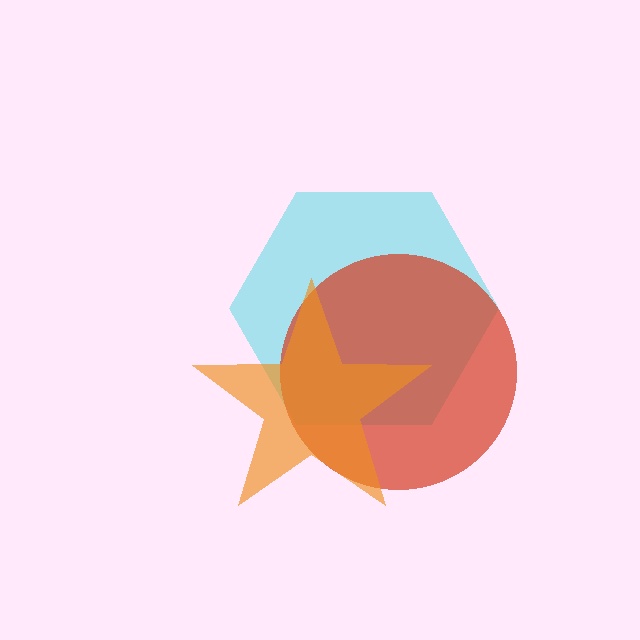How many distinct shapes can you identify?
There are 3 distinct shapes: a cyan hexagon, a red circle, an orange star.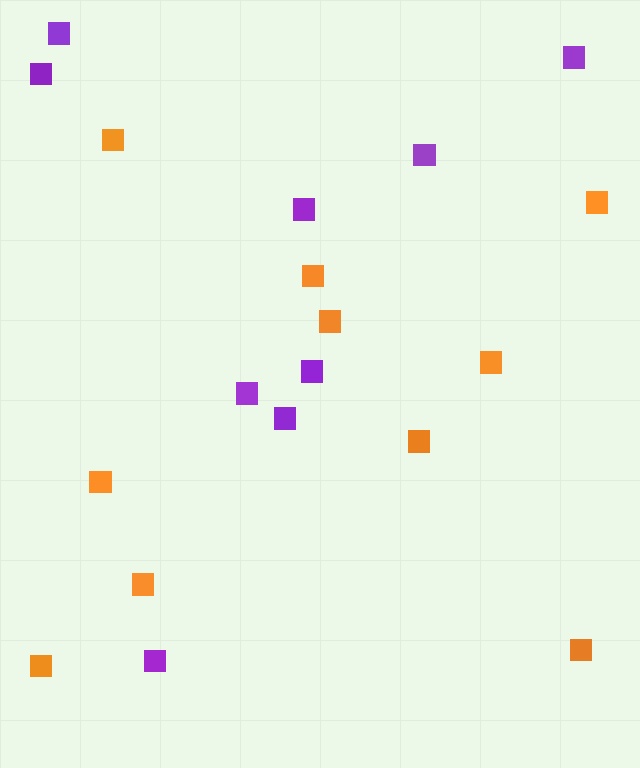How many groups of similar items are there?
There are 2 groups: one group of purple squares (9) and one group of orange squares (10).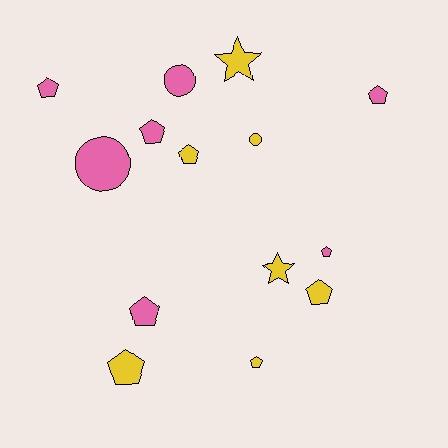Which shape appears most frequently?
Pentagon, with 9 objects.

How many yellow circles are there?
There is 1 yellow circle.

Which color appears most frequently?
Pink, with 7 objects.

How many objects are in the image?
There are 14 objects.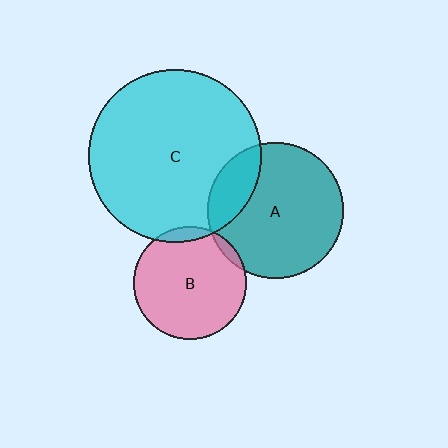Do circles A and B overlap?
Yes.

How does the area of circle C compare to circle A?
Approximately 1.6 times.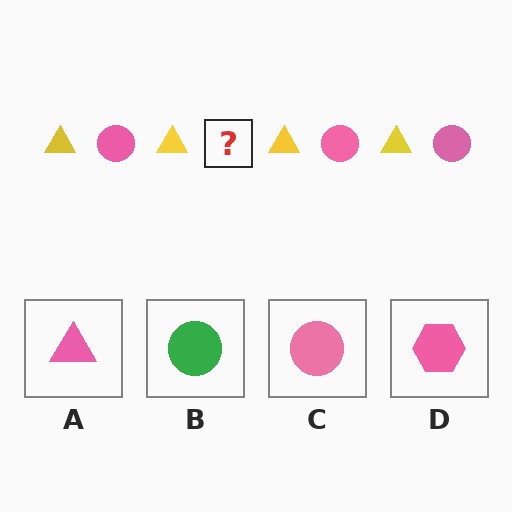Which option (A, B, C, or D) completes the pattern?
C.